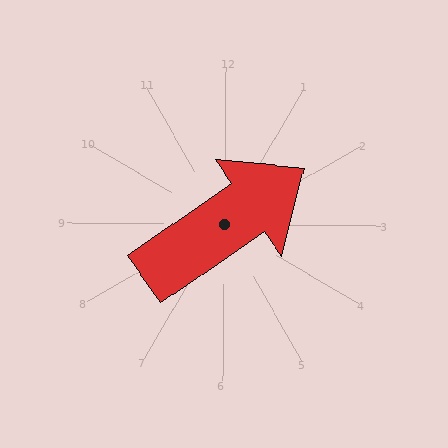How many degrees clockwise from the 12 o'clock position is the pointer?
Approximately 55 degrees.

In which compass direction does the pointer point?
Northeast.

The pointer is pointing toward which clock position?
Roughly 2 o'clock.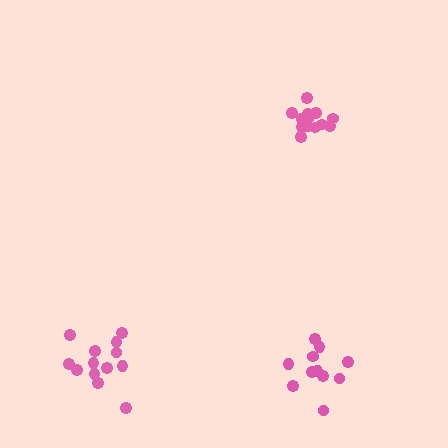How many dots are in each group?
Group 1: 13 dots, Group 2: 11 dots, Group 3: 13 dots (37 total).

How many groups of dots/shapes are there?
There are 3 groups.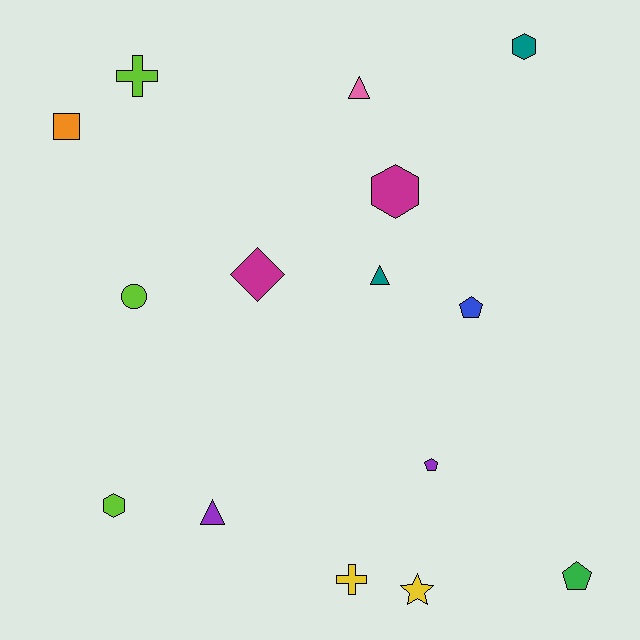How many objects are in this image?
There are 15 objects.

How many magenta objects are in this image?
There are 2 magenta objects.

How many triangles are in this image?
There are 3 triangles.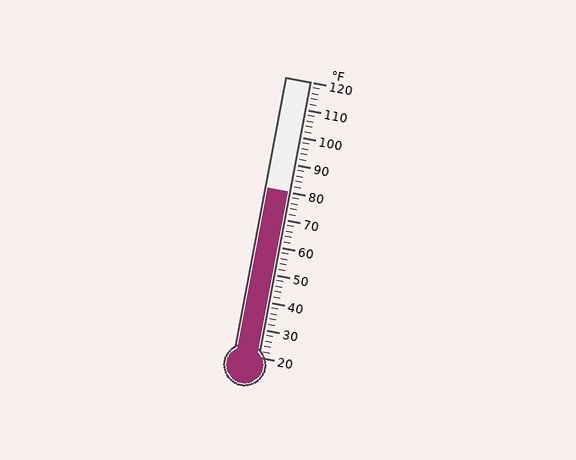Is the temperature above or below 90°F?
The temperature is below 90°F.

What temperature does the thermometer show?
The thermometer shows approximately 80°F.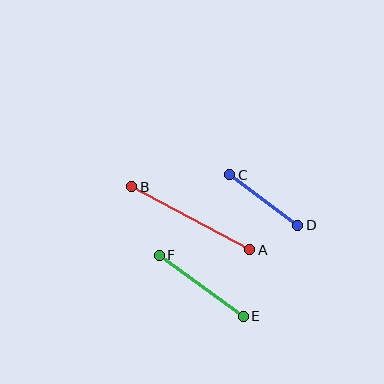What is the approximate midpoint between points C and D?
The midpoint is at approximately (264, 200) pixels.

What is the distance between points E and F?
The distance is approximately 104 pixels.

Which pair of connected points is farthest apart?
Points A and B are farthest apart.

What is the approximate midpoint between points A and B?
The midpoint is at approximately (191, 218) pixels.